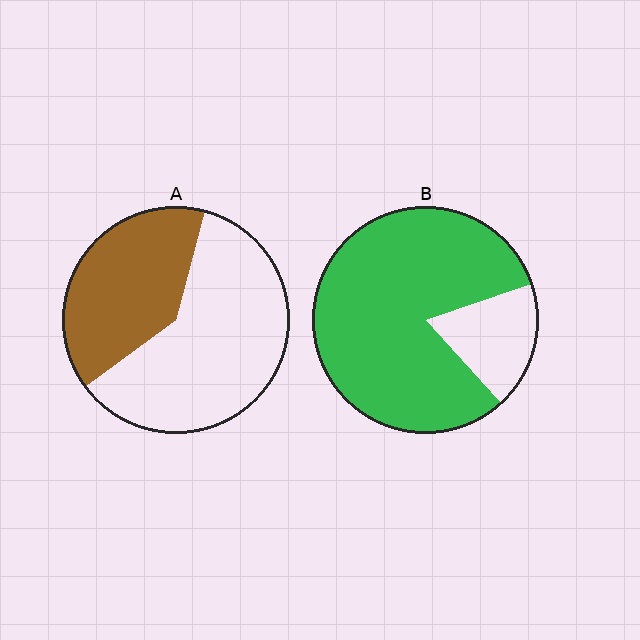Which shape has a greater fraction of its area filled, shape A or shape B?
Shape B.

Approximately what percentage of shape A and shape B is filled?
A is approximately 40% and B is approximately 80%.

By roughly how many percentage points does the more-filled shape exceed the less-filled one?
By roughly 40 percentage points (B over A).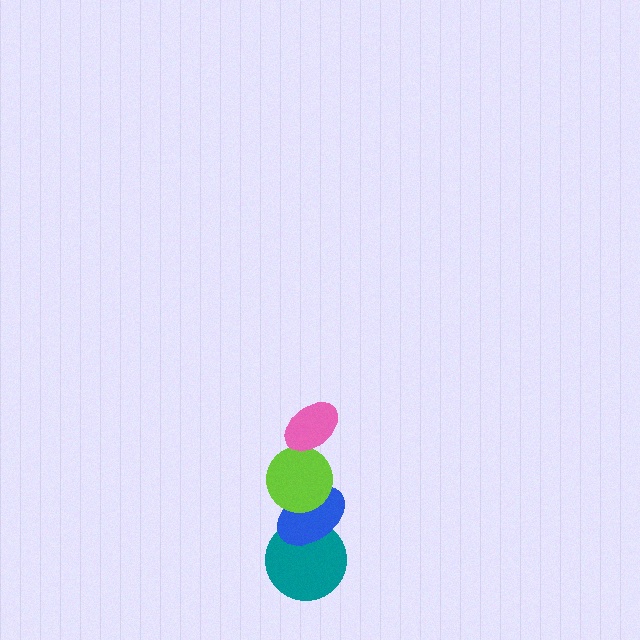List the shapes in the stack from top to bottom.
From top to bottom: the pink ellipse, the lime circle, the blue ellipse, the teal circle.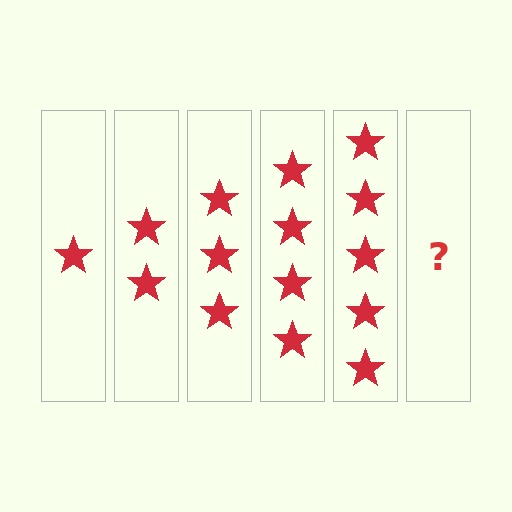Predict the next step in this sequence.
The next step is 6 stars.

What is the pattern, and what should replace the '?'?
The pattern is that each step adds one more star. The '?' should be 6 stars.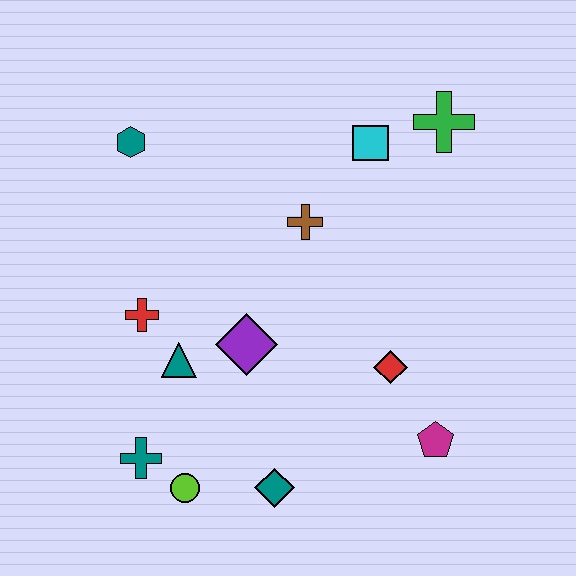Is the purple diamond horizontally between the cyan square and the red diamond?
No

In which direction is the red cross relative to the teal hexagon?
The red cross is below the teal hexagon.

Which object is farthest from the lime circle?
The green cross is farthest from the lime circle.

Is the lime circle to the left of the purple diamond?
Yes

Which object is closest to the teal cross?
The lime circle is closest to the teal cross.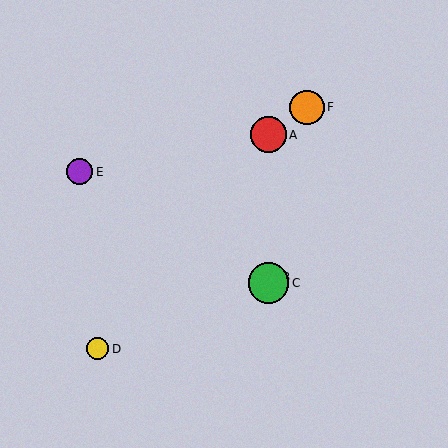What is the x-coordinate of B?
Object B is at x≈268.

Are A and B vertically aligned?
Yes, both are at x≈268.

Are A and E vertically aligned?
No, A is at x≈268 and E is at x≈79.